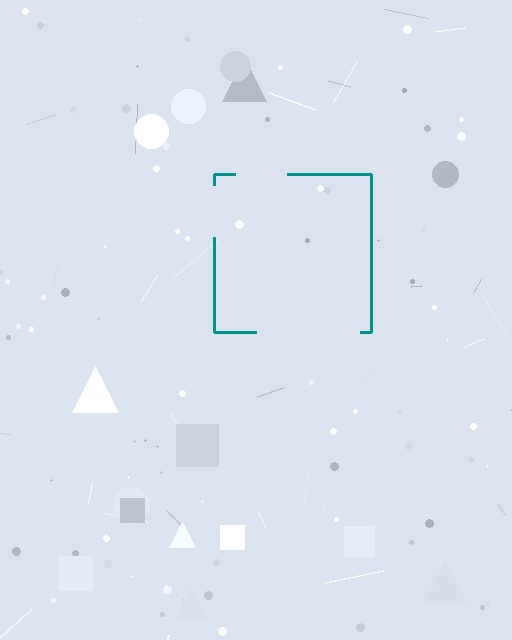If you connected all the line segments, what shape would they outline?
They would outline a square.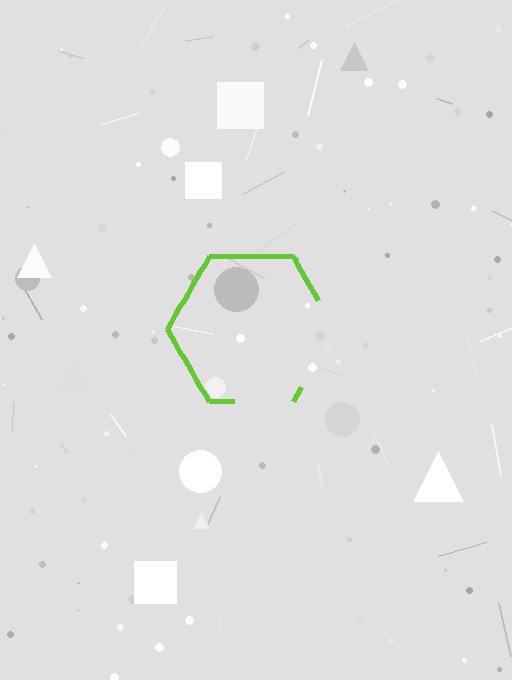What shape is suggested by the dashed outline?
The dashed outline suggests a hexagon.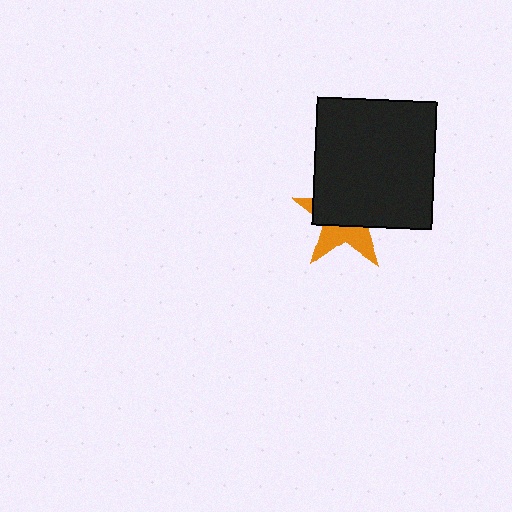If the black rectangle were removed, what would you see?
You would see the complete orange star.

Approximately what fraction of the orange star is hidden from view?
Roughly 62% of the orange star is hidden behind the black rectangle.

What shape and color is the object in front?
The object in front is a black rectangle.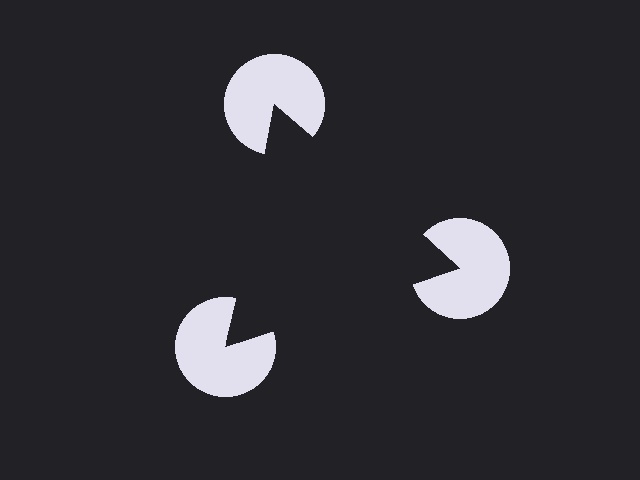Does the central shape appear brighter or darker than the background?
It typically appears slightly darker than the background, even though no actual brightness change is drawn.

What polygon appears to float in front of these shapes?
An illusory triangle — its edges are inferred from the aligned wedge cuts in the pac-man discs, not physically drawn.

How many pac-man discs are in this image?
There are 3 — one at each vertex of the illusory triangle.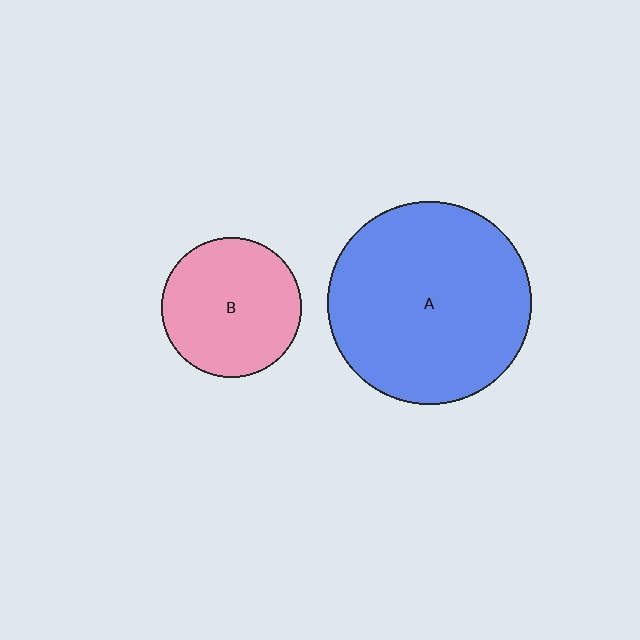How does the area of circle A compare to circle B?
Approximately 2.1 times.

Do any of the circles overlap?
No, none of the circles overlap.